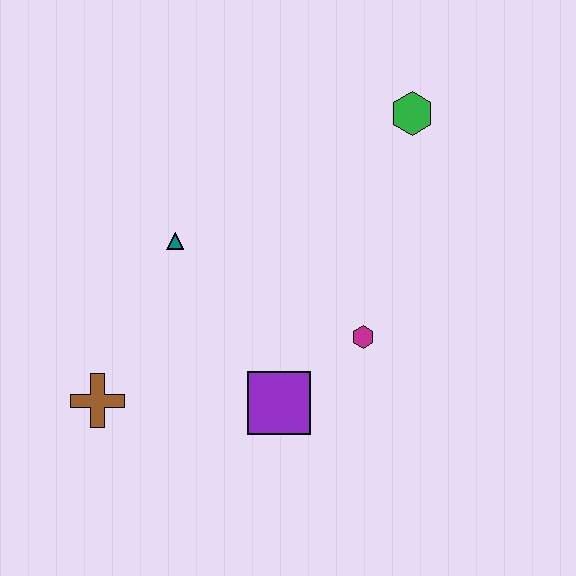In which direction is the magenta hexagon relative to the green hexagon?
The magenta hexagon is below the green hexagon.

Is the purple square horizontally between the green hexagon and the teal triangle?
Yes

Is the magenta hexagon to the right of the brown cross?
Yes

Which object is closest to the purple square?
The magenta hexagon is closest to the purple square.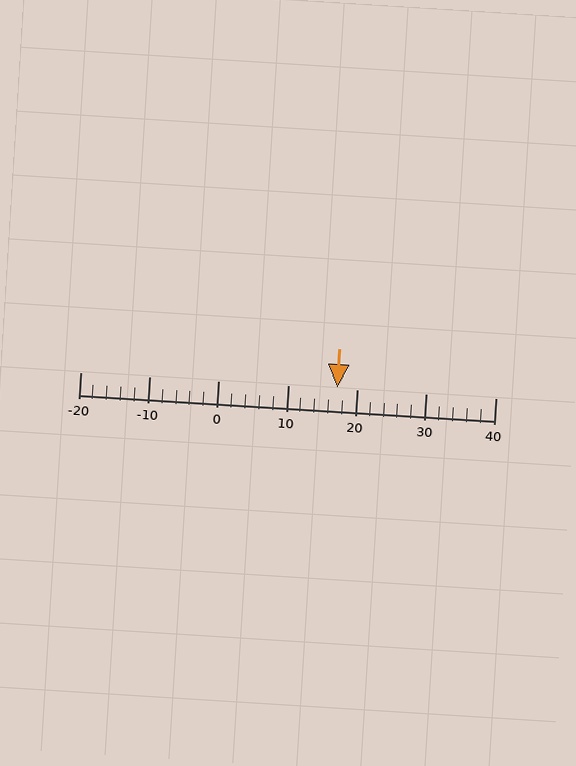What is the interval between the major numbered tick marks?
The major tick marks are spaced 10 units apart.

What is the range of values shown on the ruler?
The ruler shows values from -20 to 40.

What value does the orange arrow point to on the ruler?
The orange arrow points to approximately 17.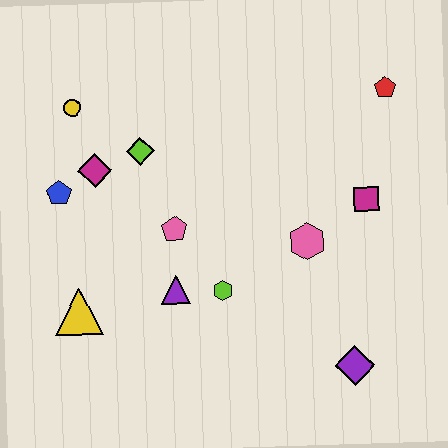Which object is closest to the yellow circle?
The magenta diamond is closest to the yellow circle.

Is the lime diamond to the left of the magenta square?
Yes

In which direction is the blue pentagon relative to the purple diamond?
The blue pentagon is to the left of the purple diamond.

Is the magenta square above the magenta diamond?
No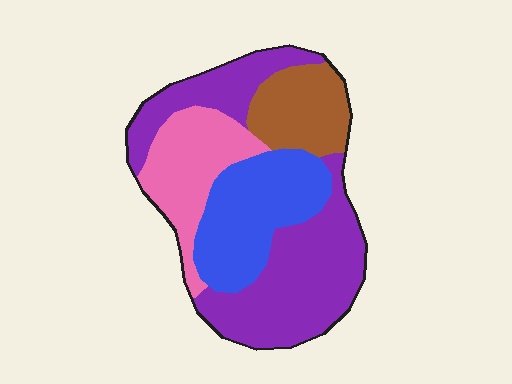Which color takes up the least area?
Brown, at roughly 15%.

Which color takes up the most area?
Purple, at roughly 45%.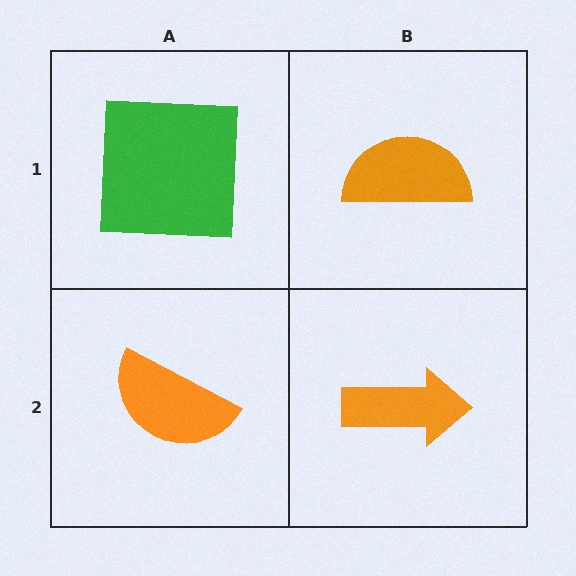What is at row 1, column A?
A green square.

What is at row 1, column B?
An orange semicircle.